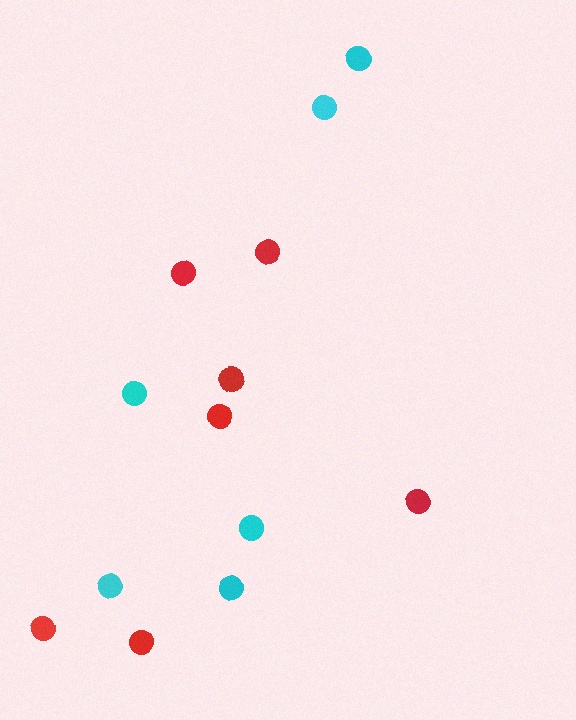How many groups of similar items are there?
There are 2 groups: one group of cyan circles (6) and one group of red circles (7).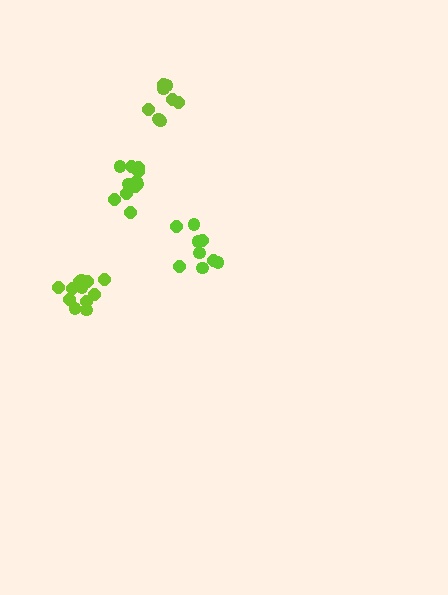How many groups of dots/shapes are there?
There are 4 groups.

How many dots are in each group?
Group 1: 13 dots, Group 2: 8 dots, Group 3: 14 dots, Group 4: 9 dots (44 total).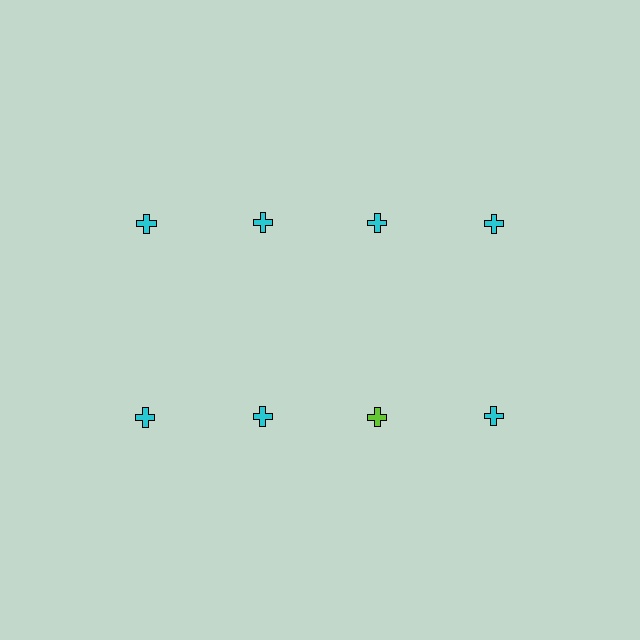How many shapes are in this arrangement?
There are 8 shapes arranged in a grid pattern.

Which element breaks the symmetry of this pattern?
The lime cross in the second row, center column breaks the symmetry. All other shapes are cyan crosses.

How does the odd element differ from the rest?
It has a different color: lime instead of cyan.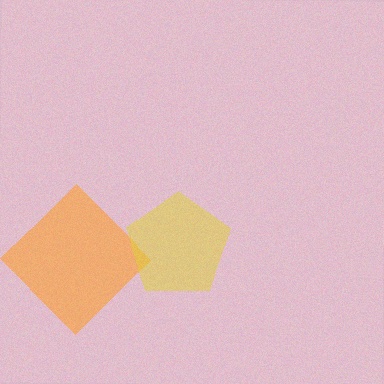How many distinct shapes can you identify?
There are 2 distinct shapes: an orange diamond, a yellow pentagon.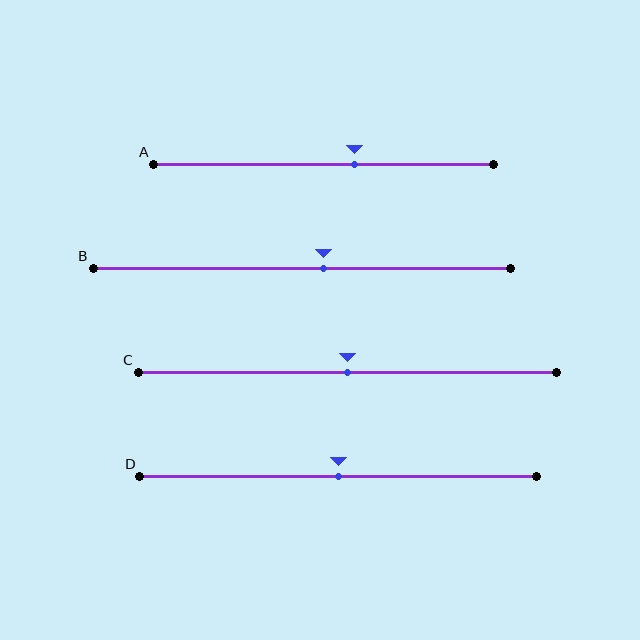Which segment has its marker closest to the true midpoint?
Segment C has its marker closest to the true midpoint.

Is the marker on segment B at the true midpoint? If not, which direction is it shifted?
No, the marker on segment B is shifted to the right by about 5% of the segment length.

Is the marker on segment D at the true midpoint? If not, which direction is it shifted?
Yes, the marker on segment D is at the true midpoint.